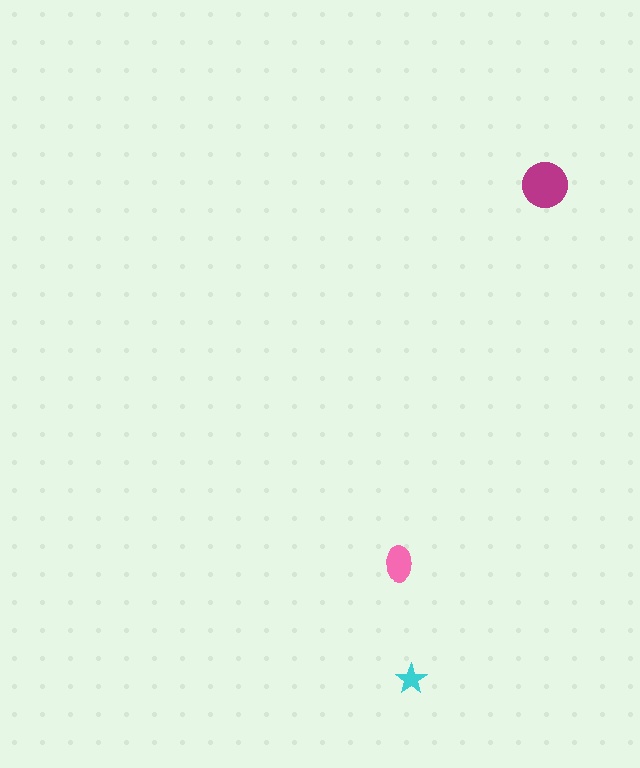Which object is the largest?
The magenta circle.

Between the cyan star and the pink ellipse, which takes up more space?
The pink ellipse.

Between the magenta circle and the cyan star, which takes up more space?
The magenta circle.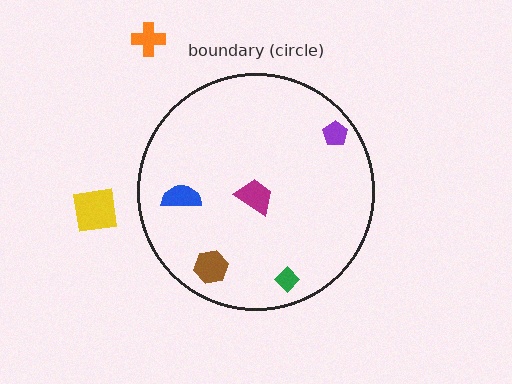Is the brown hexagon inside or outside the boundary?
Inside.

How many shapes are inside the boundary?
5 inside, 2 outside.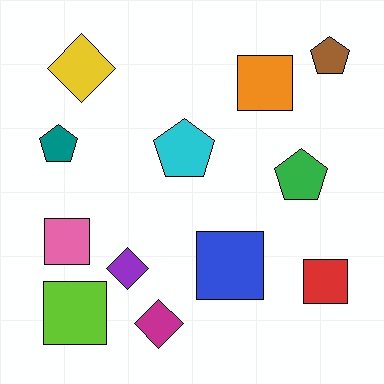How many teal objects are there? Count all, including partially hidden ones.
There is 1 teal object.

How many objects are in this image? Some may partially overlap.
There are 12 objects.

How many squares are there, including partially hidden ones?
There are 5 squares.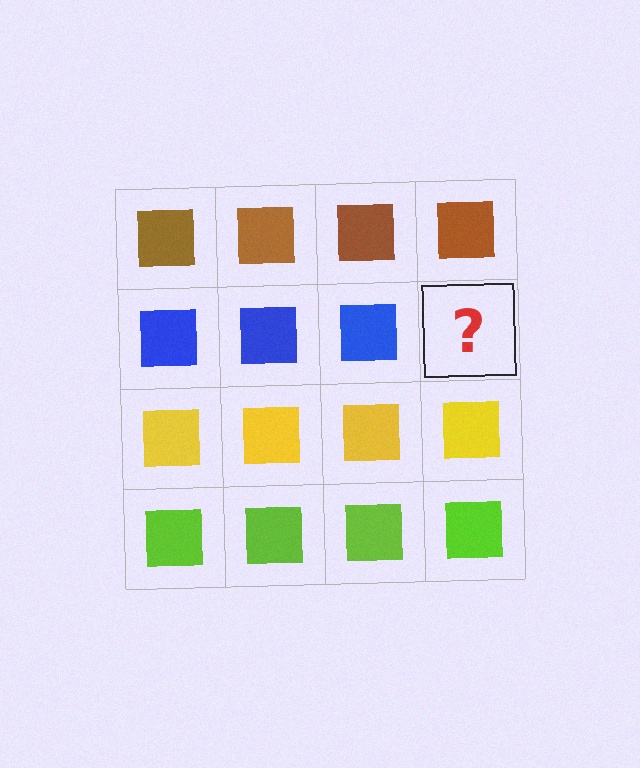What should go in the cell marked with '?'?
The missing cell should contain a blue square.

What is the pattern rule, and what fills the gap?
The rule is that each row has a consistent color. The gap should be filled with a blue square.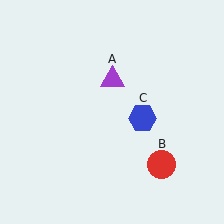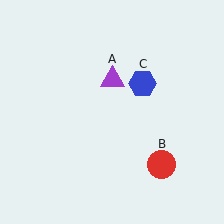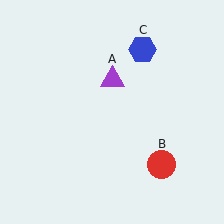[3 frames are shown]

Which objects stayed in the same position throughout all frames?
Purple triangle (object A) and red circle (object B) remained stationary.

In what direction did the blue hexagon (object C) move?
The blue hexagon (object C) moved up.